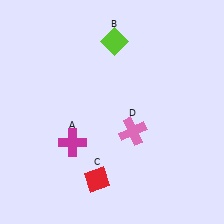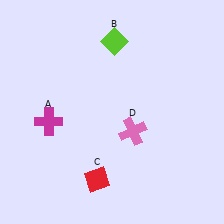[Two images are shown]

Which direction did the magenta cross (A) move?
The magenta cross (A) moved left.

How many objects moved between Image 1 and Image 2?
1 object moved between the two images.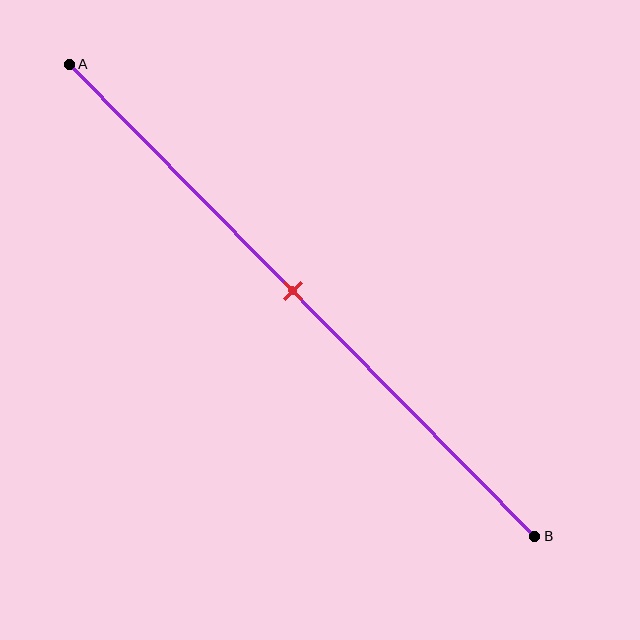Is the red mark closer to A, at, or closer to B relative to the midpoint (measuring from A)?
The red mark is approximately at the midpoint of segment AB.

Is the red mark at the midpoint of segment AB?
Yes, the mark is approximately at the midpoint.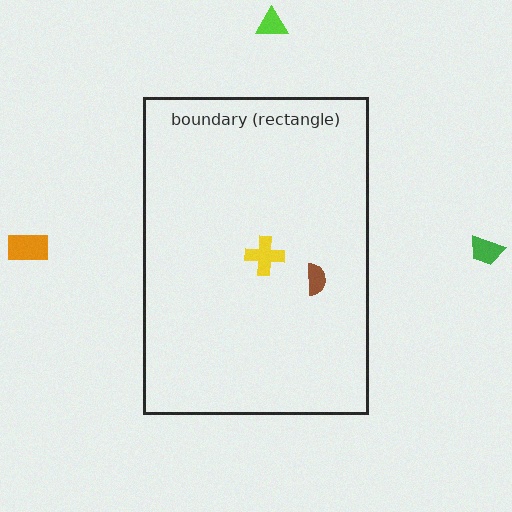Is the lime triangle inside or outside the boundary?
Outside.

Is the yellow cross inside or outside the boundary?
Inside.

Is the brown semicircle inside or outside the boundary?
Inside.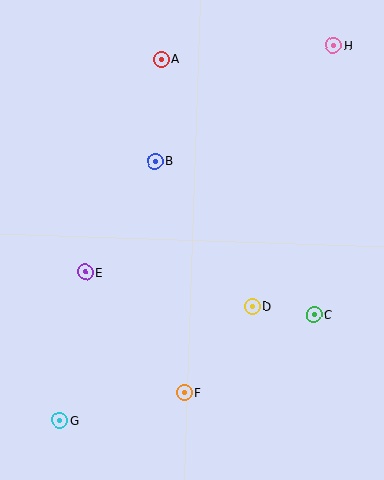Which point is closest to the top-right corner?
Point H is closest to the top-right corner.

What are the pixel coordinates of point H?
Point H is at (333, 46).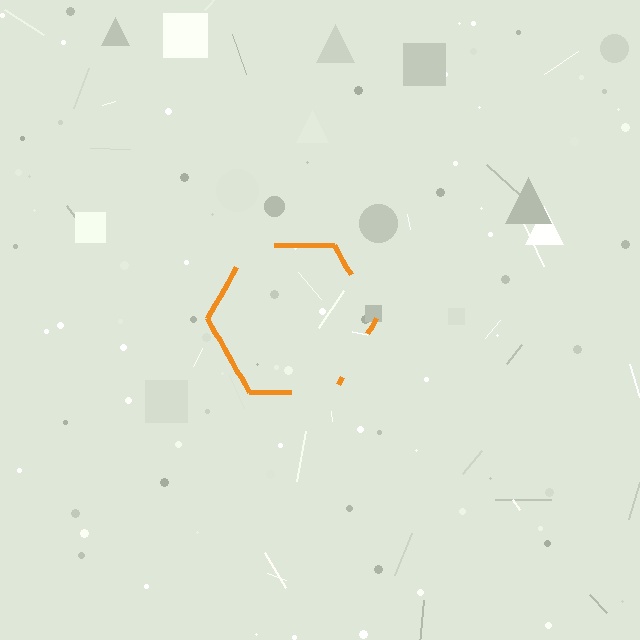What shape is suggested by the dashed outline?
The dashed outline suggests a hexagon.